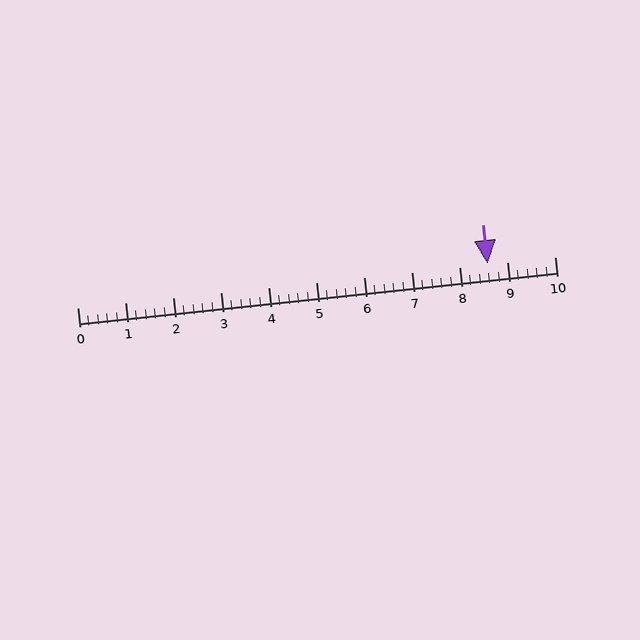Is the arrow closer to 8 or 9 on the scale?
The arrow is closer to 9.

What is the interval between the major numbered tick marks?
The major tick marks are spaced 1 units apart.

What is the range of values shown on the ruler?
The ruler shows values from 0 to 10.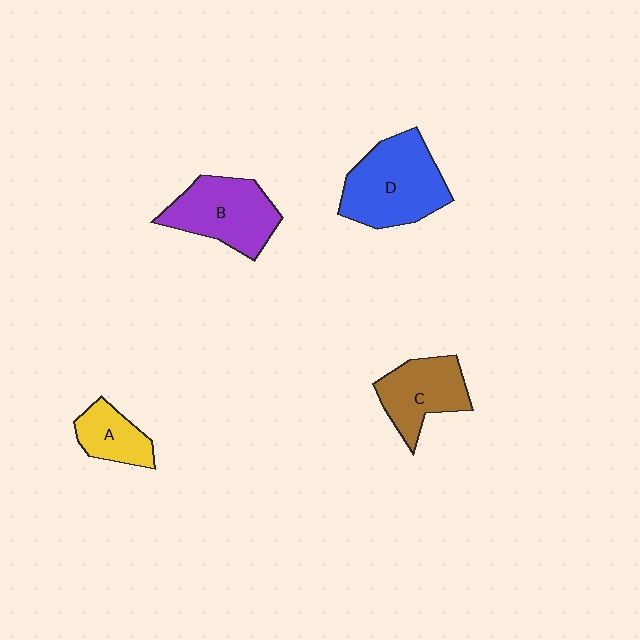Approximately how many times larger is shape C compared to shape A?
Approximately 1.5 times.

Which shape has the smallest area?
Shape A (yellow).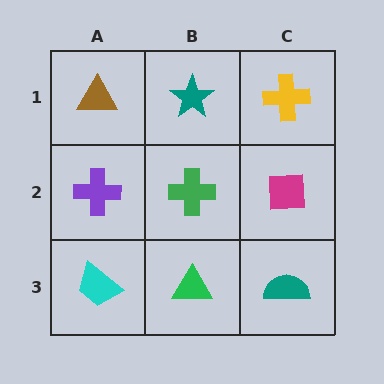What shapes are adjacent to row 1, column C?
A magenta square (row 2, column C), a teal star (row 1, column B).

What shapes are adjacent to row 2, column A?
A brown triangle (row 1, column A), a cyan trapezoid (row 3, column A), a green cross (row 2, column B).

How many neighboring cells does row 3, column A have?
2.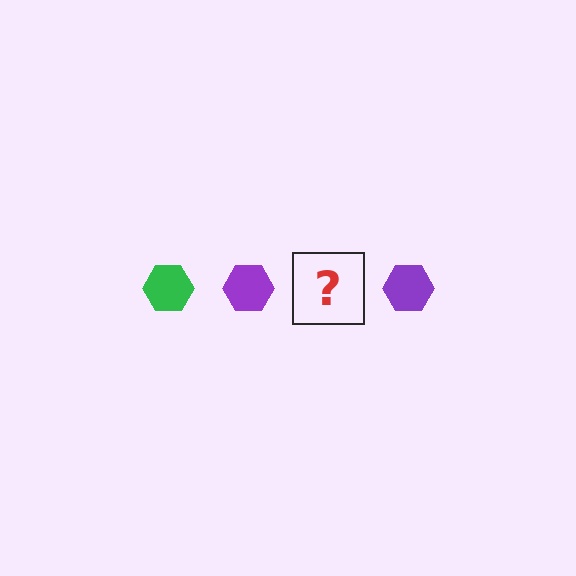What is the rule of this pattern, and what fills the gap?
The rule is that the pattern cycles through green, purple hexagons. The gap should be filled with a green hexagon.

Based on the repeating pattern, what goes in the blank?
The blank should be a green hexagon.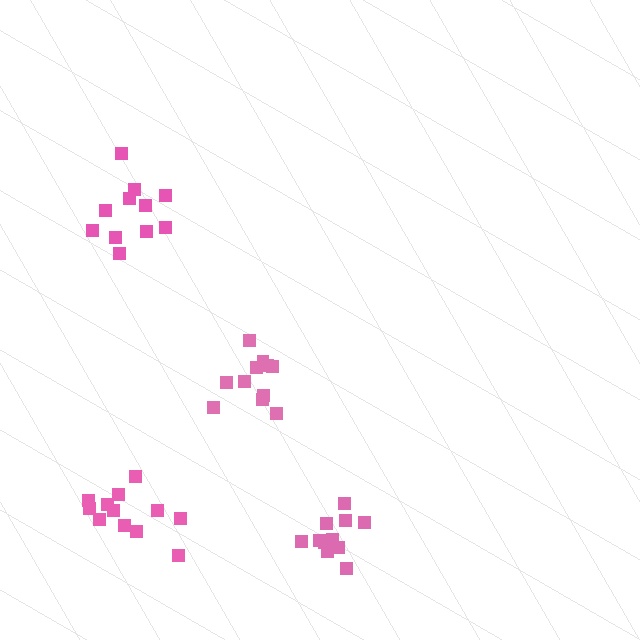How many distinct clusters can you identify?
There are 4 distinct clusters.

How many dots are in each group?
Group 1: 12 dots, Group 2: 11 dots, Group 3: 11 dots, Group 4: 11 dots (45 total).